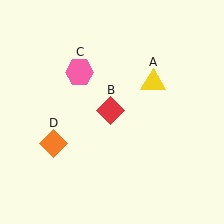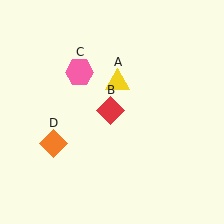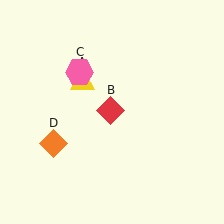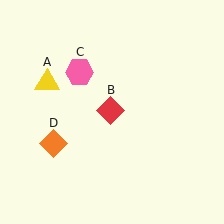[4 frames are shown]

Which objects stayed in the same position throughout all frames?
Red diamond (object B) and pink hexagon (object C) and orange diamond (object D) remained stationary.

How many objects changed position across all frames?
1 object changed position: yellow triangle (object A).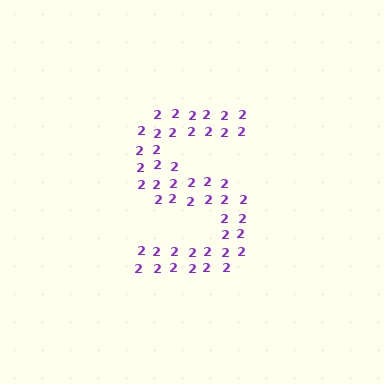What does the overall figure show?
The overall figure shows the letter S.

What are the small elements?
The small elements are digit 2's.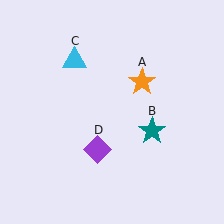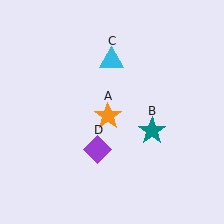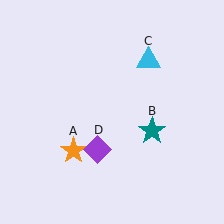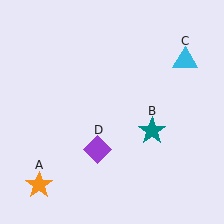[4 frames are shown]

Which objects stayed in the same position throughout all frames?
Teal star (object B) and purple diamond (object D) remained stationary.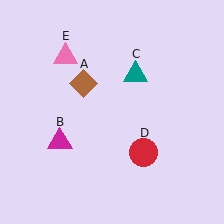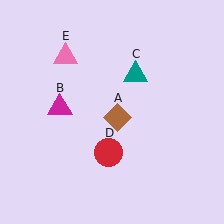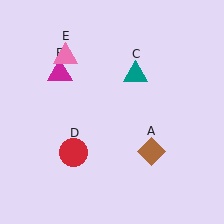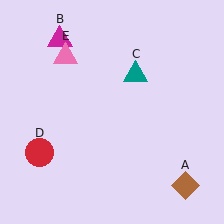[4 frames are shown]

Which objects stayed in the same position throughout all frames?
Teal triangle (object C) and pink triangle (object E) remained stationary.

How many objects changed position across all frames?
3 objects changed position: brown diamond (object A), magenta triangle (object B), red circle (object D).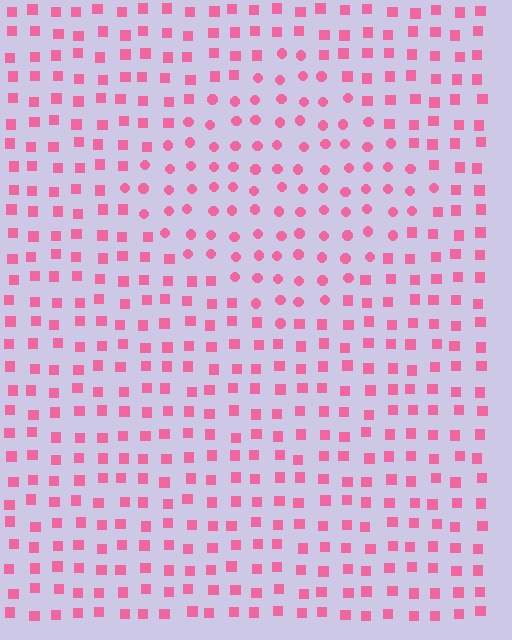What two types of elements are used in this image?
The image uses circles inside the diamond region and squares outside it.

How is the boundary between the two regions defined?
The boundary is defined by a change in element shape: circles inside vs. squares outside. All elements share the same color and spacing.